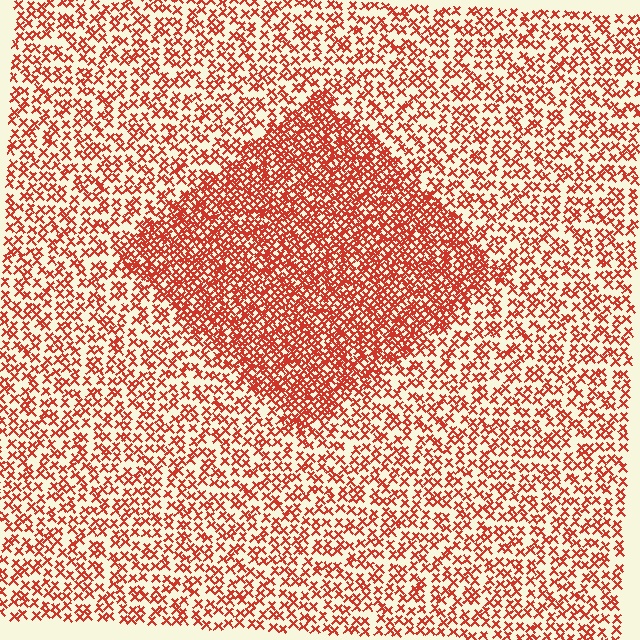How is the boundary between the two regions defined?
The boundary is defined by a change in element density (approximately 2.1x ratio). All elements are the same color, size, and shape.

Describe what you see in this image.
The image contains small red elements arranged at two different densities. A diamond-shaped region is visible where the elements are more densely packed than the surrounding area.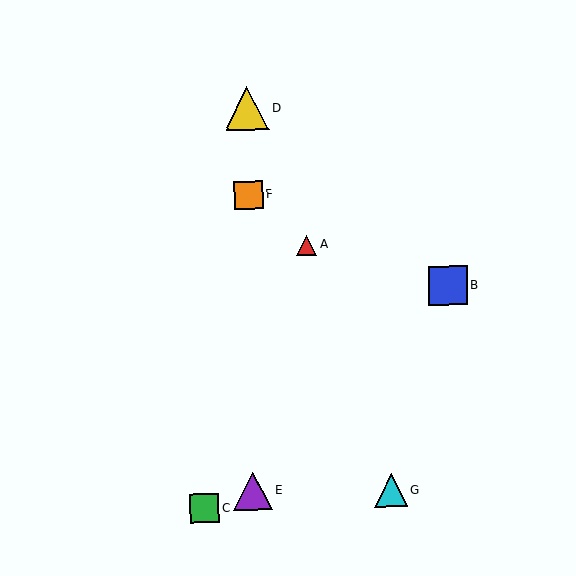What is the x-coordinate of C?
Object C is at x≈204.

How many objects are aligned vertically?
3 objects (D, E, F) are aligned vertically.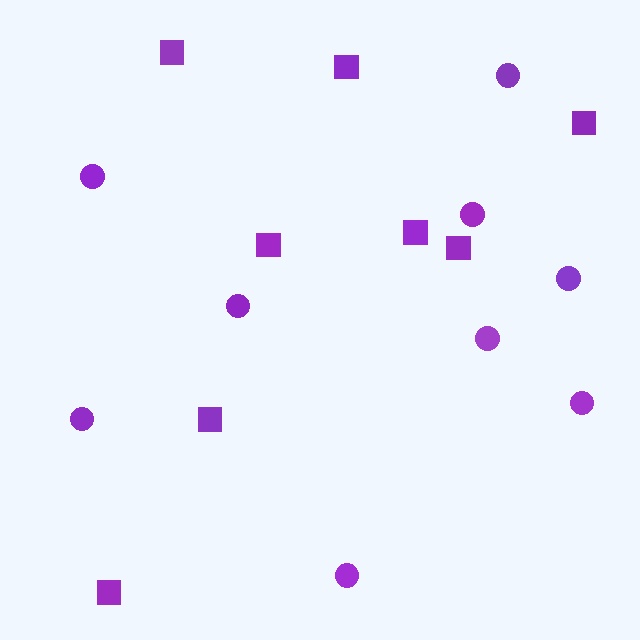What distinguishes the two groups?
There are 2 groups: one group of circles (9) and one group of squares (8).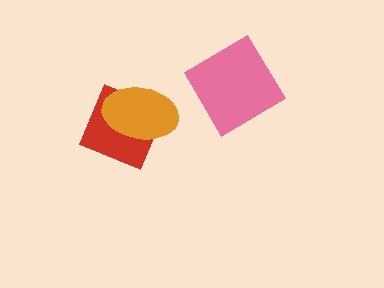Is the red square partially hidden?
Yes, it is partially covered by another shape.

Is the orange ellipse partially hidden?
No, no other shape covers it.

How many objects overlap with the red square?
1 object overlaps with the red square.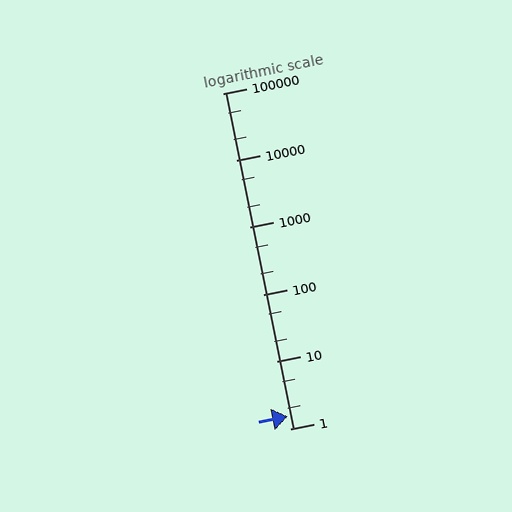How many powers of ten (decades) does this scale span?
The scale spans 5 decades, from 1 to 100000.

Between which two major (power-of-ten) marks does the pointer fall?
The pointer is between 1 and 10.